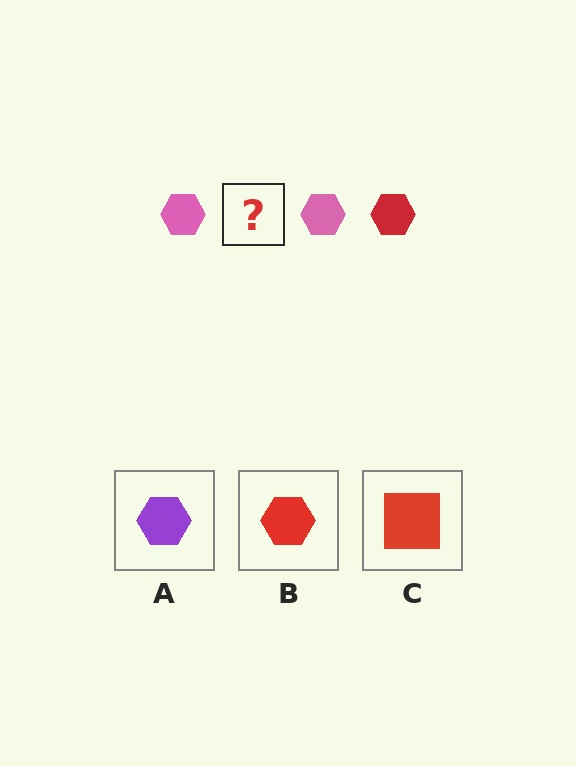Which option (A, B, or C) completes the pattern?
B.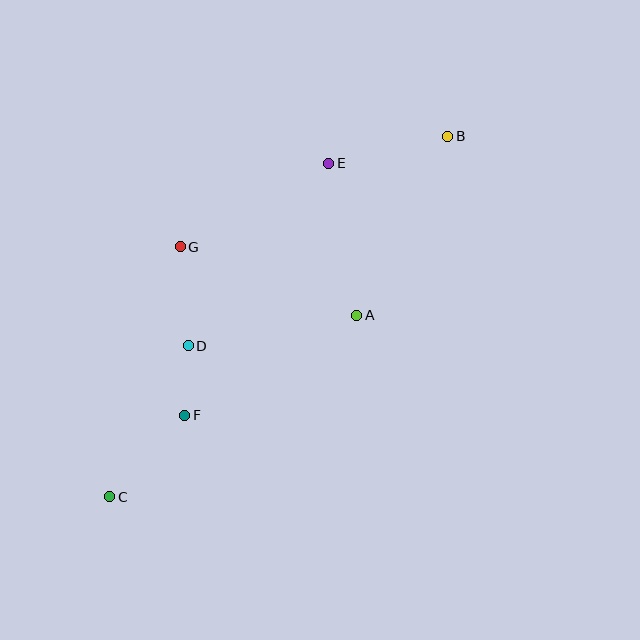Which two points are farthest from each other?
Points B and C are farthest from each other.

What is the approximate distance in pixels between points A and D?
The distance between A and D is approximately 171 pixels.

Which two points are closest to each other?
Points D and F are closest to each other.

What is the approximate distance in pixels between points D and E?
The distance between D and E is approximately 231 pixels.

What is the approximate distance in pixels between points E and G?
The distance between E and G is approximately 171 pixels.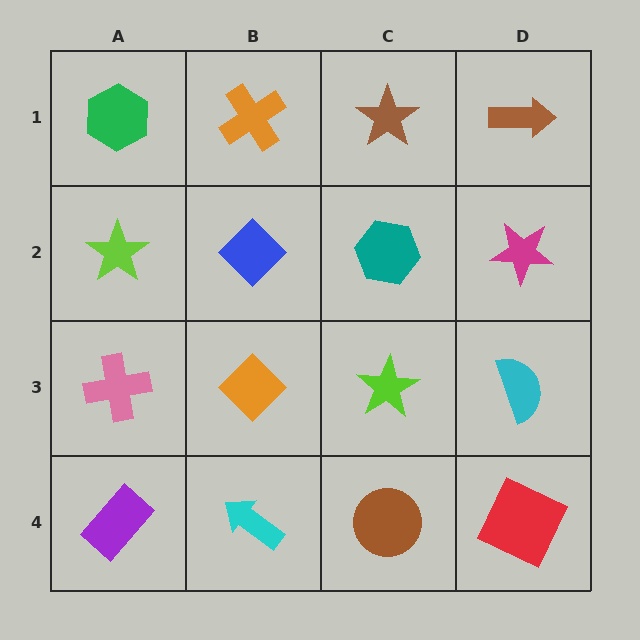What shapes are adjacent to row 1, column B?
A blue diamond (row 2, column B), a green hexagon (row 1, column A), a brown star (row 1, column C).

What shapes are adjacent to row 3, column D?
A magenta star (row 2, column D), a red square (row 4, column D), a lime star (row 3, column C).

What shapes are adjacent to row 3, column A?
A lime star (row 2, column A), a purple rectangle (row 4, column A), an orange diamond (row 3, column B).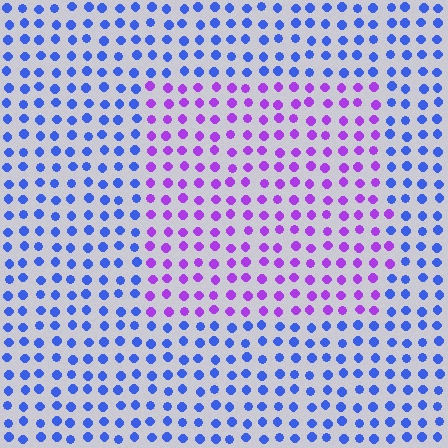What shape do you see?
I see a rectangle.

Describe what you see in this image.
The image is filled with small blue elements in a uniform arrangement. A rectangle-shaped region is visible where the elements are tinted to a slightly different hue, forming a subtle color boundary.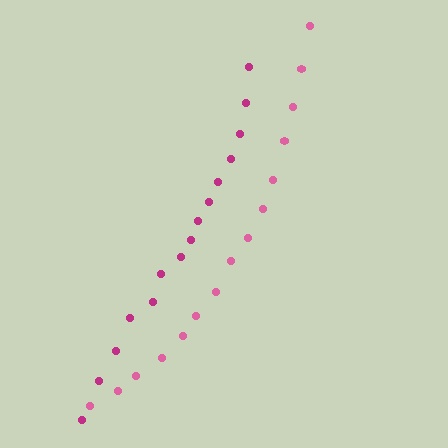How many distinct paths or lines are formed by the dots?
There are 2 distinct paths.